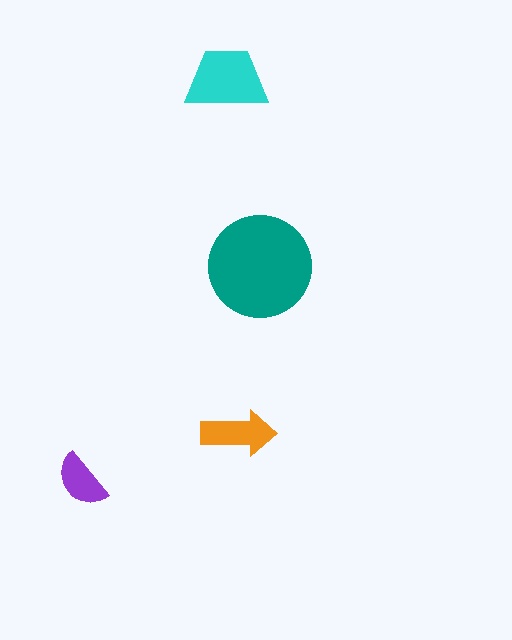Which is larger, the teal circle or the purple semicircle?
The teal circle.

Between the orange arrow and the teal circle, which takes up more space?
The teal circle.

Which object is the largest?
The teal circle.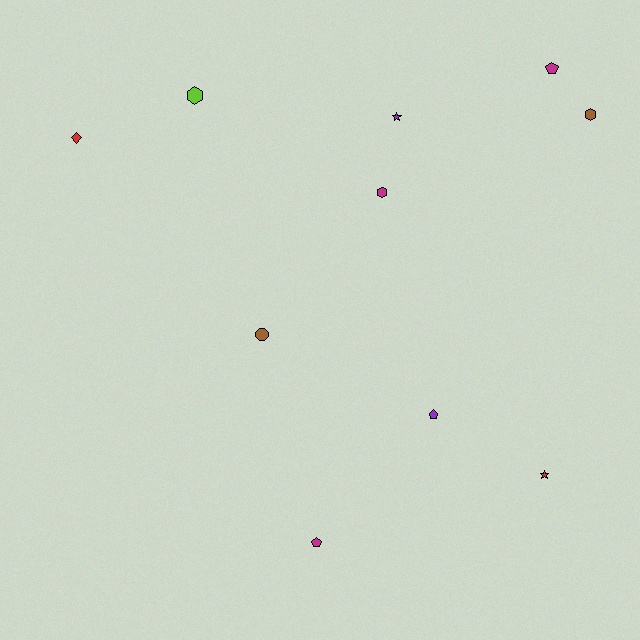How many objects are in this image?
There are 10 objects.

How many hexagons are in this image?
There are 3 hexagons.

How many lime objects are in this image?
There is 1 lime object.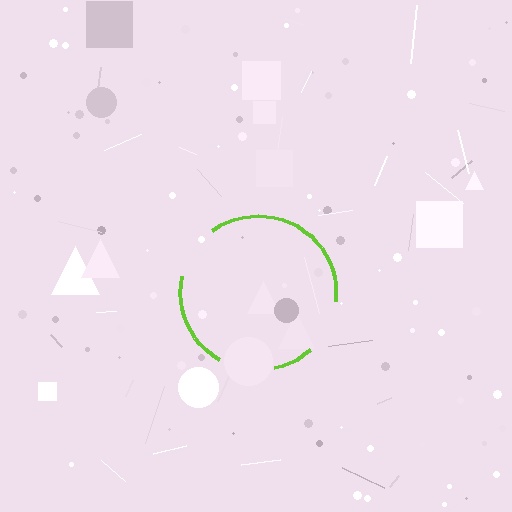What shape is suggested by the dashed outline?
The dashed outline suggests a circle.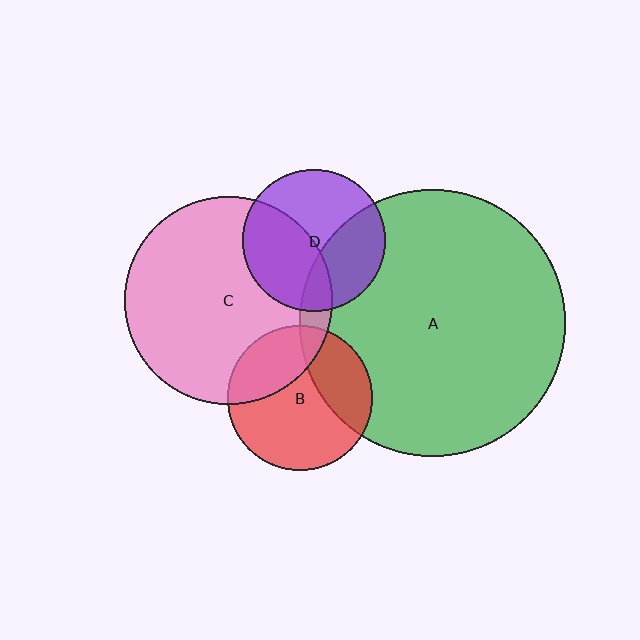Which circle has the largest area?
Circle A (green).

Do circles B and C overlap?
Yes.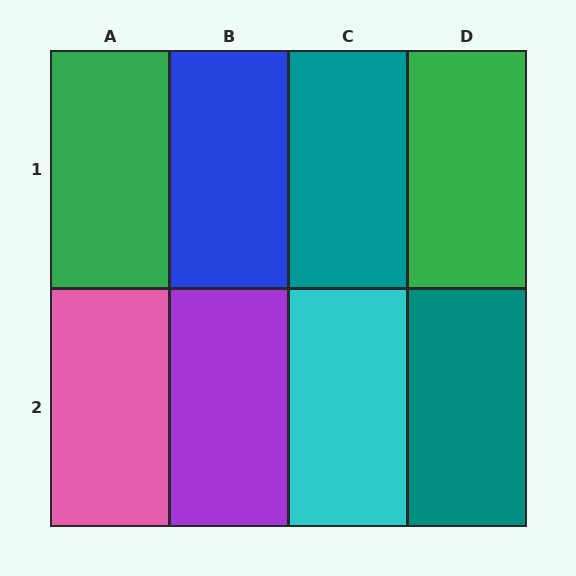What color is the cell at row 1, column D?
Green.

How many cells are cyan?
1 cell is cyan.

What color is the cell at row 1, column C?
Teal.